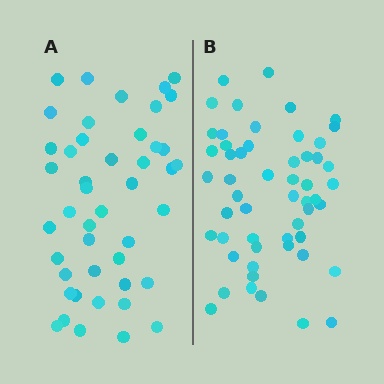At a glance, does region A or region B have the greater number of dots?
Region B (the right region) has more dots.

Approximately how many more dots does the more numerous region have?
Region B has roughly 8 or so more dots than region A.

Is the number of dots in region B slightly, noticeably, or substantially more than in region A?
Region B has only slightly more — the two regions are fairly close. The ratio is roughly 1.2 to 1.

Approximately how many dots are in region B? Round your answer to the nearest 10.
About 50 dots. (The exact count is 54, which rounds to 50.)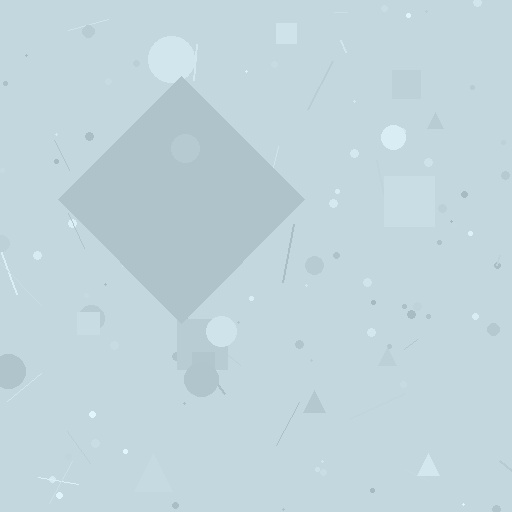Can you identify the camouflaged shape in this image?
The camouflaged shape is a diamond.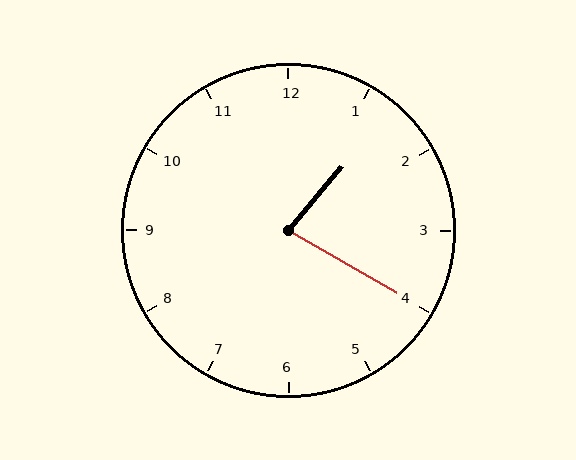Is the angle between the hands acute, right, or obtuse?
It is acute.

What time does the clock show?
1:20.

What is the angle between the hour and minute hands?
Approximately 80 degrees.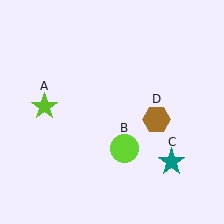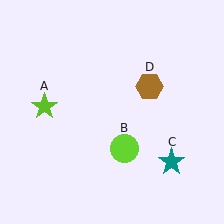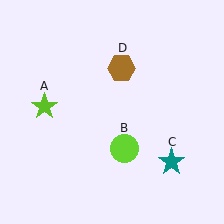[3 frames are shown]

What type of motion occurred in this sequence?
The brown hexagon (object D) rotated counterclockwise around the center of the scene.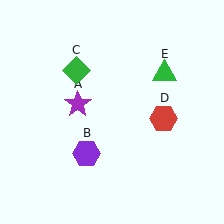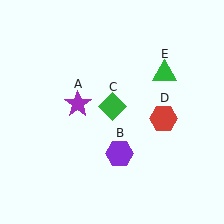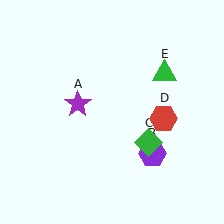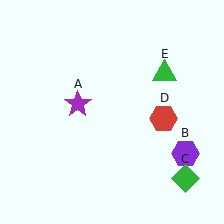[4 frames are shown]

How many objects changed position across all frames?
2 objects changed position: purple hexagon (object B), green diamond (object C).